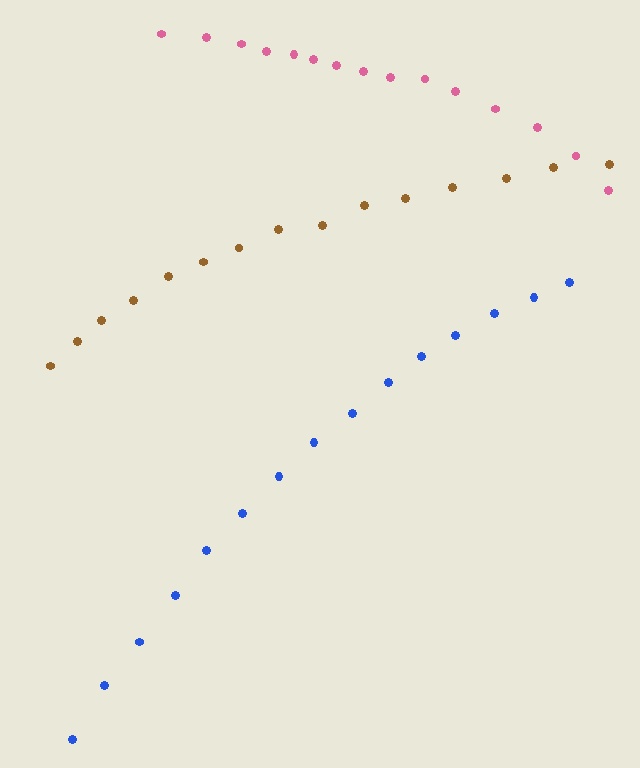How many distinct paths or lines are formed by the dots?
There are 3 distinct paths.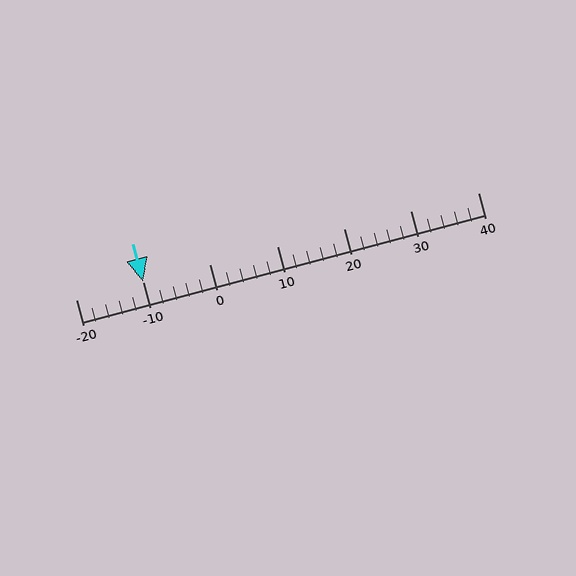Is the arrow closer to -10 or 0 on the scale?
The arrow is closer to -10.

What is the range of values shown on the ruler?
The ruler shows values from -20 to 40.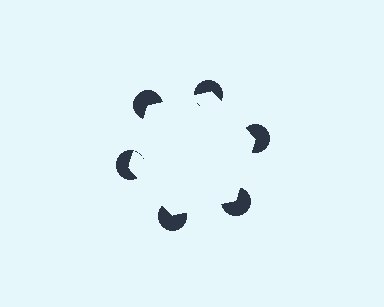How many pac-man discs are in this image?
There are 6 — one at each vertex of the illusory hexagon.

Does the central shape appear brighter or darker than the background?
It typically appears slightly brighter than the background, even though no actual brightness change is drawn.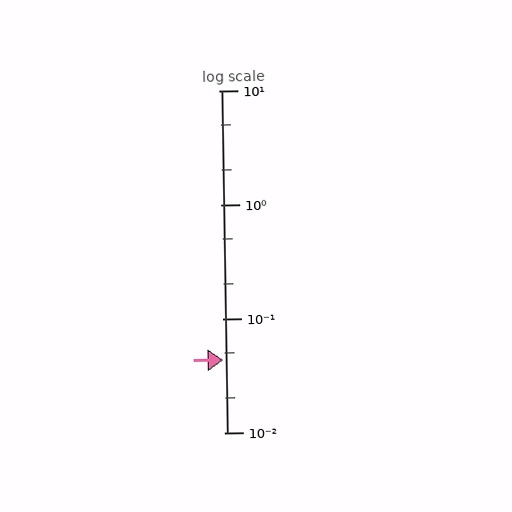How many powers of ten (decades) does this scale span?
The scale spans 3 decades, from 0.01 to 10.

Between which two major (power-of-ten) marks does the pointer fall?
The pointer is between 0.01 and 0.1.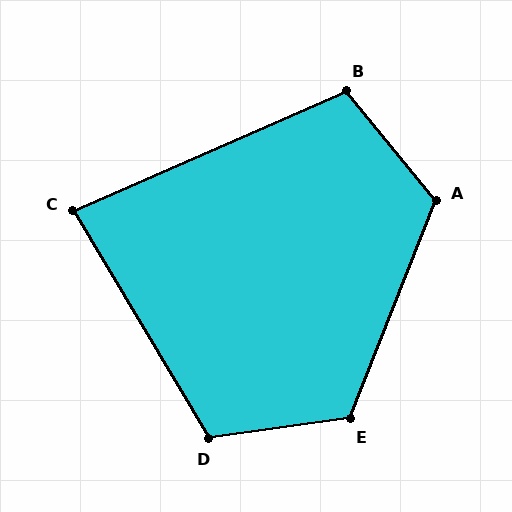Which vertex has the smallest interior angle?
C, at approximately 83 degrees.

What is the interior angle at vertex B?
Approximately 105 degrees (obtuse).